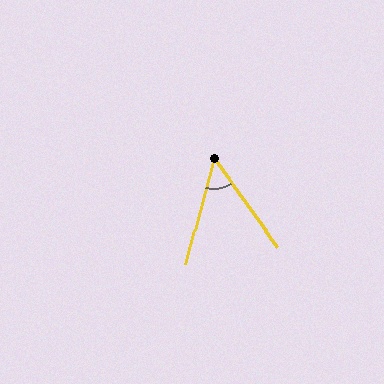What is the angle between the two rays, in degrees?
Approximately 51 degrees.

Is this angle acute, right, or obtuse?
It is acute.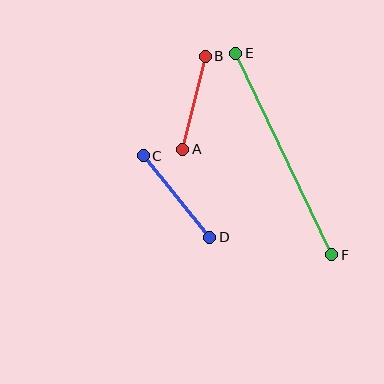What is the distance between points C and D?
The distance is approximately 105 pixels.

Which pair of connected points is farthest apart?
Points E and F are farthest apart.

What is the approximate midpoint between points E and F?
The midpoint is at approximately (284, 154) pixels.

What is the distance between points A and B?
The distance is approximately 95 pixels.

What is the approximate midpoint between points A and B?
The midpoint is at approximately (194, 103) pixels.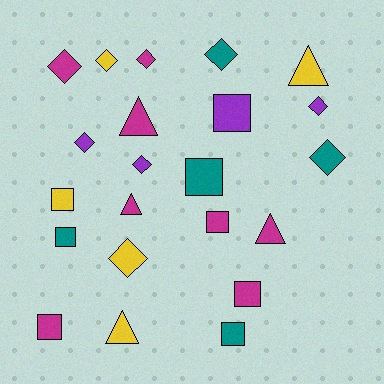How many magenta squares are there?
There are 3 magenta squares.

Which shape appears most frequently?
Diamond, with 9 objects.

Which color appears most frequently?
Magenta, with 8 objects.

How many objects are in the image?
There are 22 objects.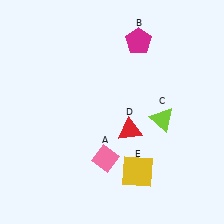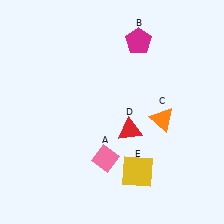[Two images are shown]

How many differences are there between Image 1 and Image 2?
There is 1 difference between the two images.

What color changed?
The triangle (C) changed from lime in Image 1 to orange in Image 2.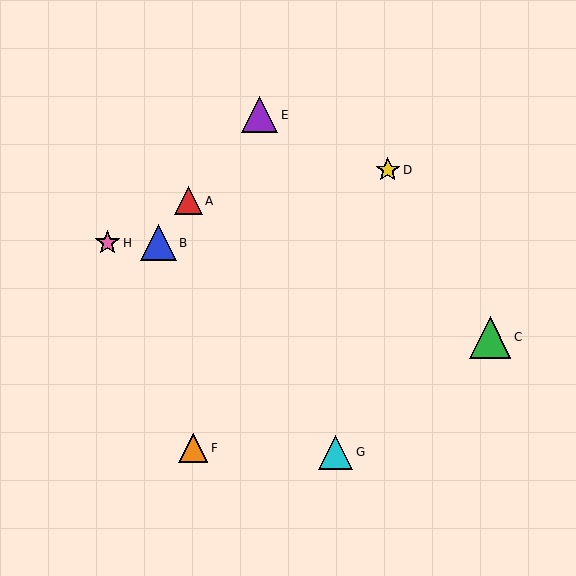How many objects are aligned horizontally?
2 objects (B, H) are aligned horizontally.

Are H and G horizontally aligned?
No, H is at y≈243 and G is at y≈452.